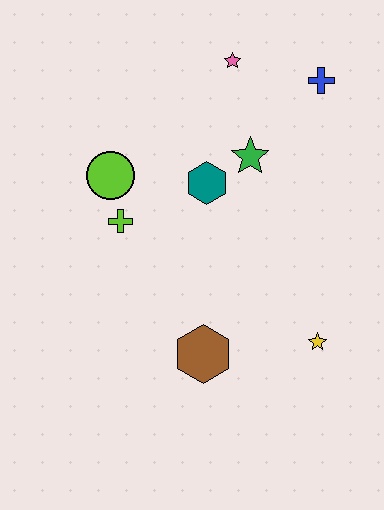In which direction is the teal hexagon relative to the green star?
The teal hexagon is to the left of the green star.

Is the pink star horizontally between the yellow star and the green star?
No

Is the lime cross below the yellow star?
No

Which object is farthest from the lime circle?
The yellow star is farthest from the lime circle.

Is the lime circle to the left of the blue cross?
Yes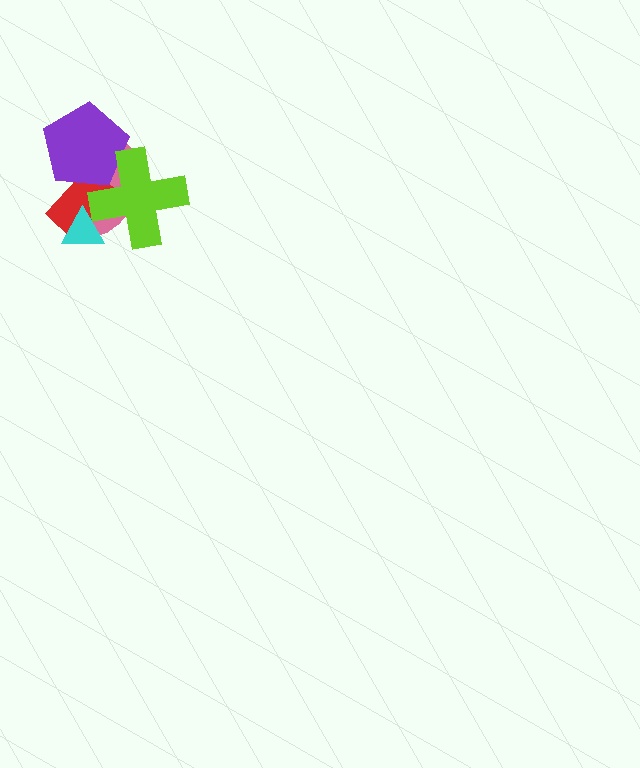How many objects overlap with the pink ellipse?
4 objects overlap with the pink ellipse.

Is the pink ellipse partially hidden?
Yes, it is partially covered by another shape.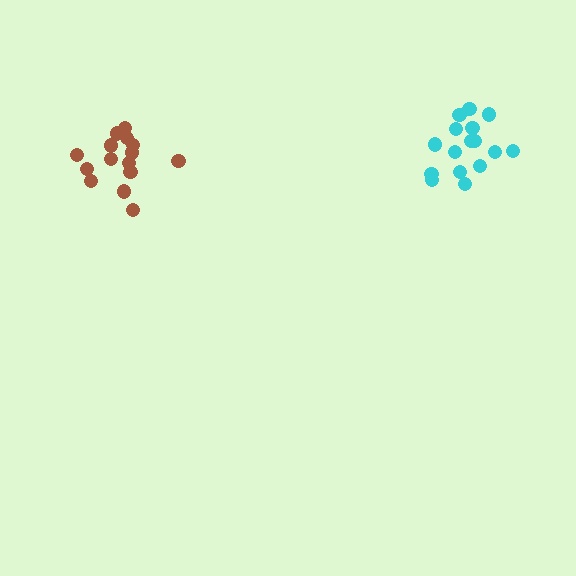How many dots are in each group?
Group 1: 16 dots, Group 2: 15 dots (31 total).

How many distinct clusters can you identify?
There are 2 distinct clusters.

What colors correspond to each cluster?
The clusters are colored: cyan, brown.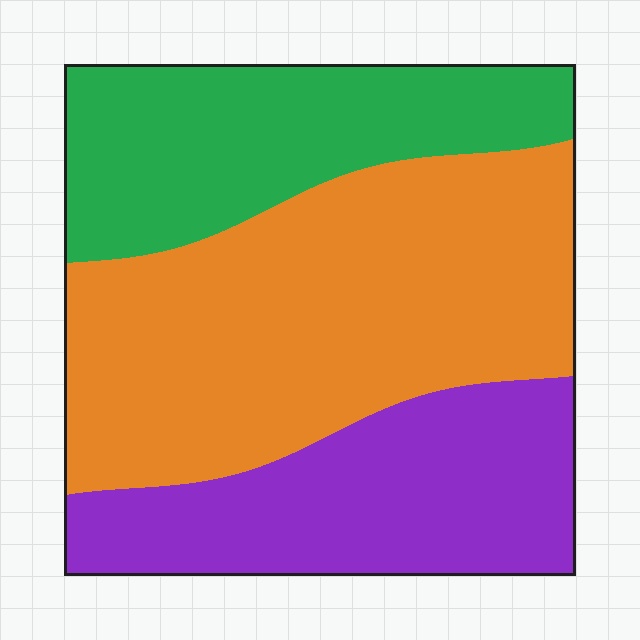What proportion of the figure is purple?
Purple covers roughly 25% of the figure.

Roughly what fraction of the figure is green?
Green takes up about one quarter (1/4) of the figure.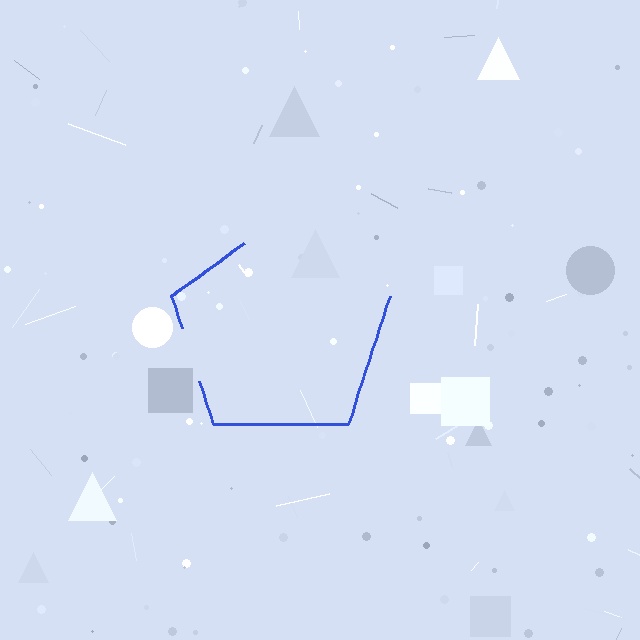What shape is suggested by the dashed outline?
The dashed outline suggests a pentagon.